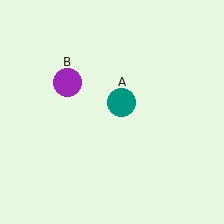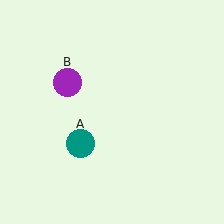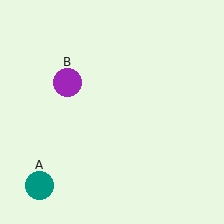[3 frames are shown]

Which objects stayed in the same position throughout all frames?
Purple circle (object B) remained stationary.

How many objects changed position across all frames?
1 object changed position: teal circle (object A).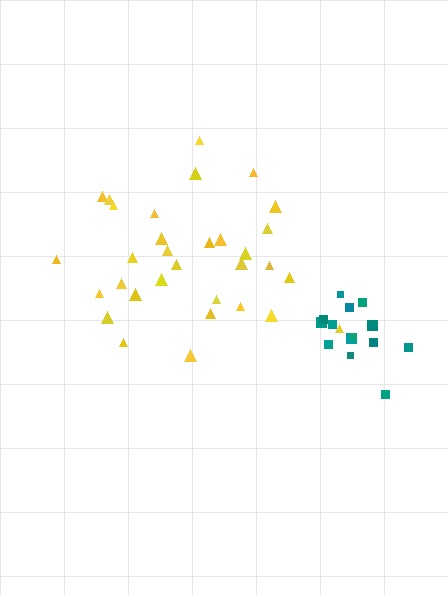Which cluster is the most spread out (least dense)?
Yellow.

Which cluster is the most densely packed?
Teal.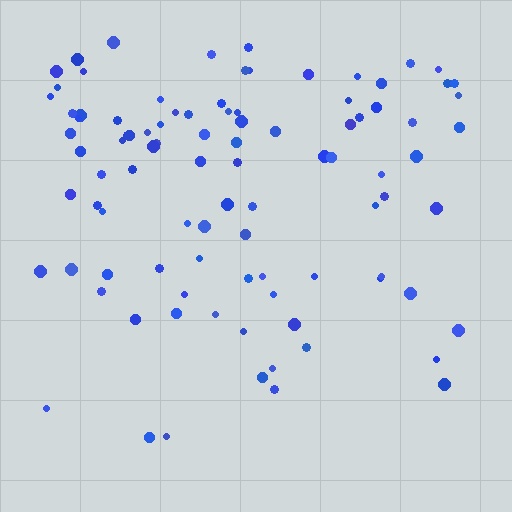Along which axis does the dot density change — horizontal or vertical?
Vertical.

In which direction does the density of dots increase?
From bottom to top, with the top side densest.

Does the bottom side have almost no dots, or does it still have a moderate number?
Still a moderate number, just noticeably fewer than the top.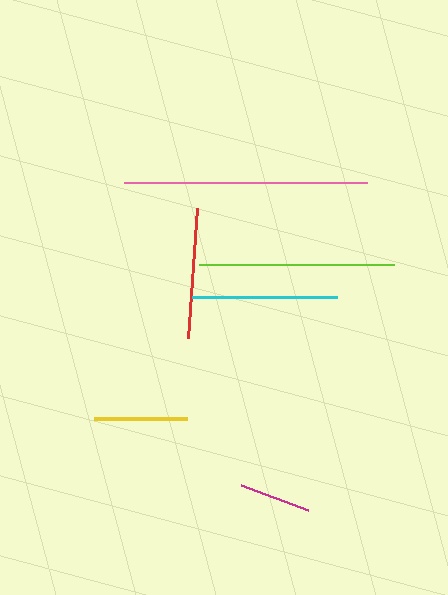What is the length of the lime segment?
The lime segment is approximately 195 pixels long.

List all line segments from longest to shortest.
From longest to shortest: pink, lime, cyan, red, yellow, magenta.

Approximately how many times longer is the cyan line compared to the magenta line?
The cyan line is approximately 2.0 times the length of the magenta line.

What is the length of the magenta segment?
The magenta segment is approximately 71 pixels long.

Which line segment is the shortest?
The magenta line is the shortest at approximately 71 pixels.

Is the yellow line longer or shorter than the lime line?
The lime line is longer than the yellow line.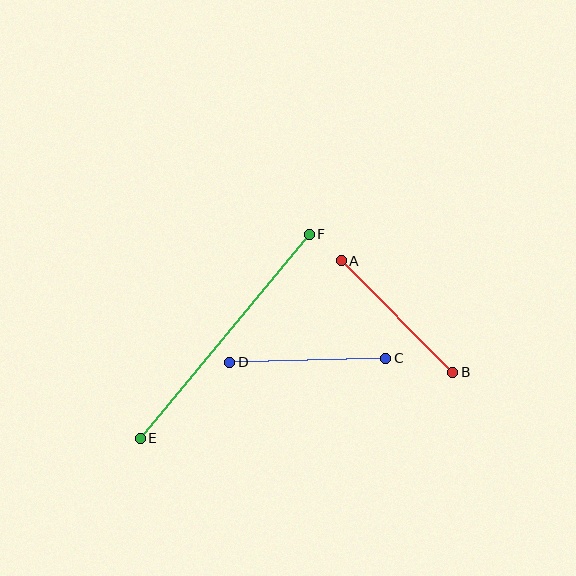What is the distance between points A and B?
The distance is approximately 158 pixels.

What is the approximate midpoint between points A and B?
The midpoint is at approximately (397, 317) pixels.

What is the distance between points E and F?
The distance is approximately 265 pixels.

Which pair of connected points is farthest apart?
Points E and F are farthest apart.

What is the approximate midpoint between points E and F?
The midpoint is at approximately (225, 336) pixels.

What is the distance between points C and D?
The distance is approximately 156 pixels.